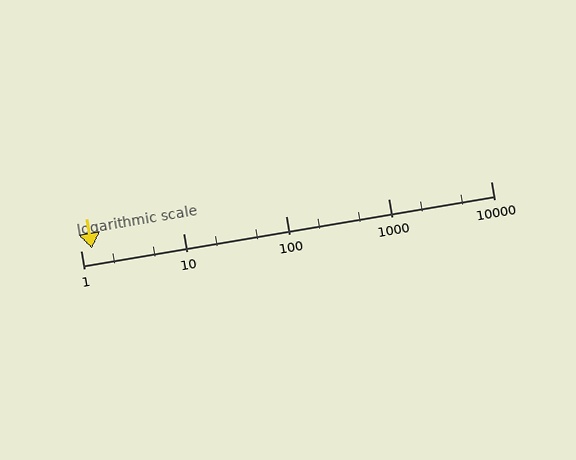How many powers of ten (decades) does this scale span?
The scale spans 4 decades, from 1 to 10000.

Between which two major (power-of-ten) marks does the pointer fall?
The pointer is between 1 and 10.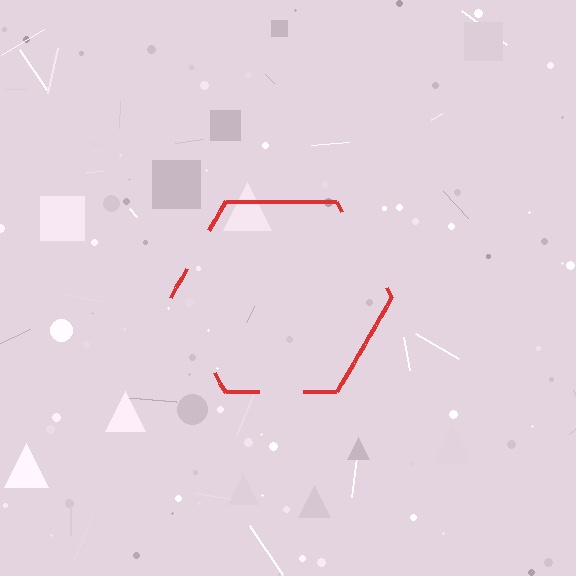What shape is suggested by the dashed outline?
The dashed outline suggests a hexagon.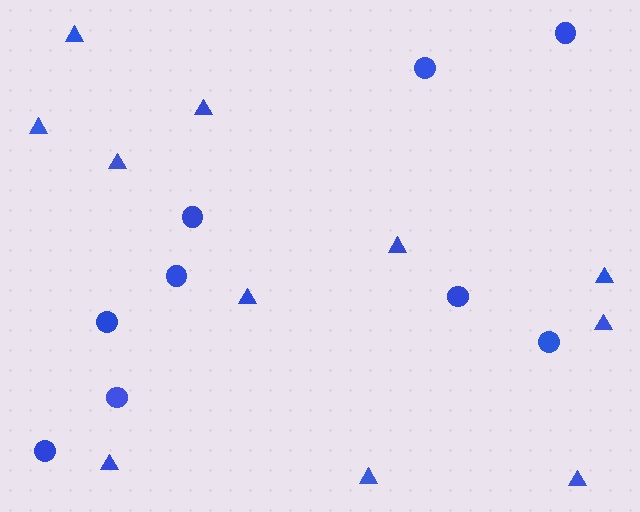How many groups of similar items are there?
There are 2 groups: one group of triangles (11) and one group of circles (9).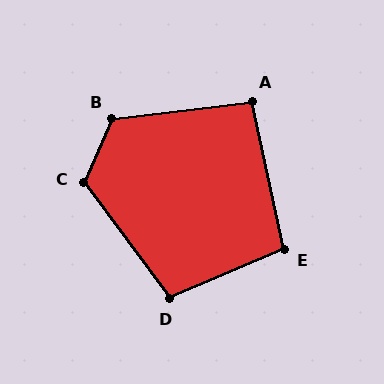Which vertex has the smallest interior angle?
A, at approximately 95 degrees.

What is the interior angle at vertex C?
Approximately 120 degrees (obtuse).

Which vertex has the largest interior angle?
B, at approximately 121 degrees.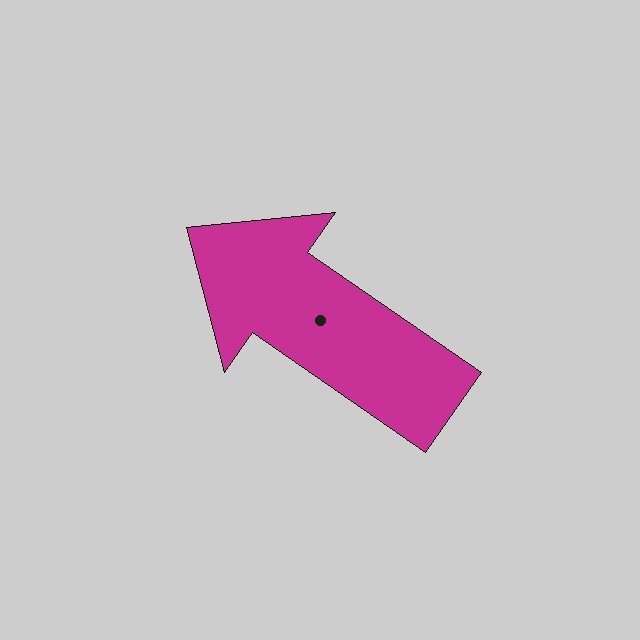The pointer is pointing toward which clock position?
Roughly 10 o'clock.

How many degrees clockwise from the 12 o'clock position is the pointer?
Approximately 305 degrees.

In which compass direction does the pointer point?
Northwest.